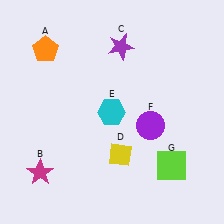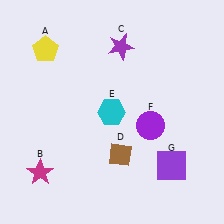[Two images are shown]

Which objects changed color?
A changed from orange to yellow. D changed from yellow to brown. G changed from lime to purple.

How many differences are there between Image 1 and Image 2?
There are 3 differences between the two images.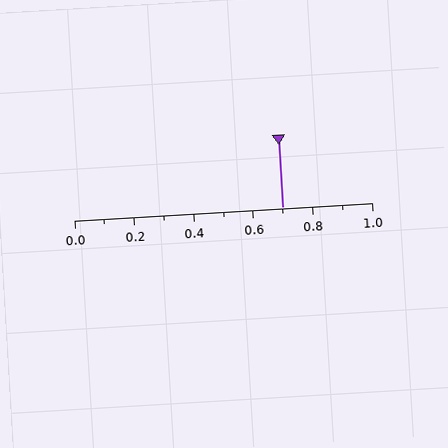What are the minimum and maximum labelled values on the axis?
The axis runs from 0.0 to 1.0.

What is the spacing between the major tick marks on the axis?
The major ticks are spaced 0.2 apart.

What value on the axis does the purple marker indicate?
The marker indicates approximately 0.7.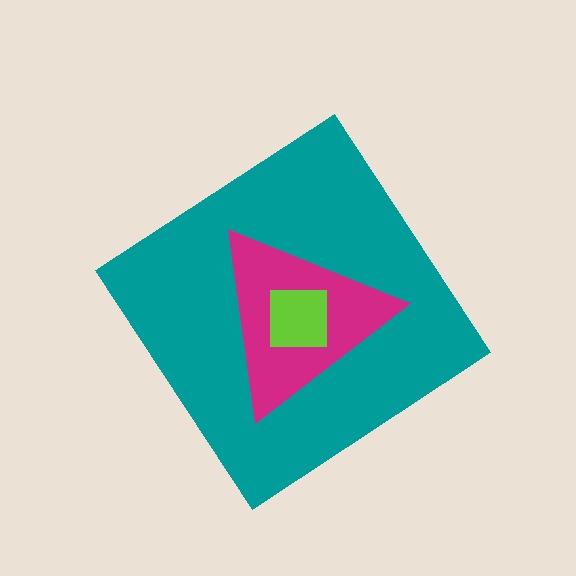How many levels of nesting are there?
3.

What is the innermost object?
The lime square.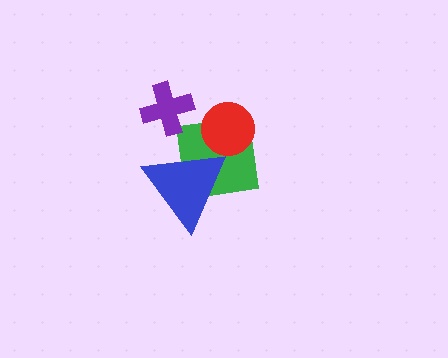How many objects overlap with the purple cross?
0 objects overlap with the purple cross.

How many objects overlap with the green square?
2 objects overlap with the green square.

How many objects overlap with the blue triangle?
1 object overlaps with the blue triangle.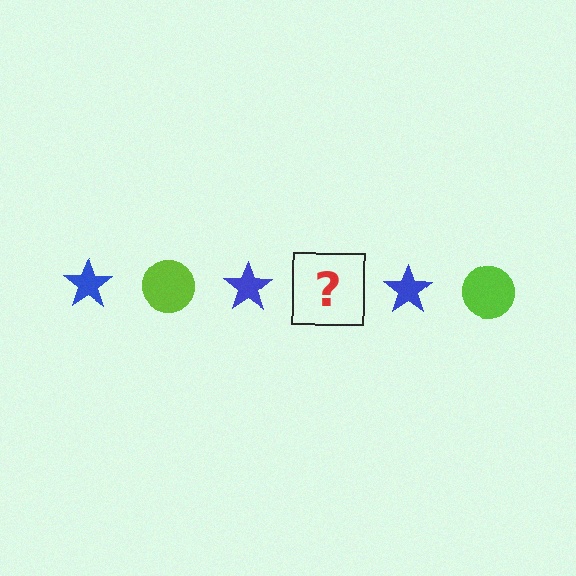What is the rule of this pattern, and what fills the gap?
The rule is that the pattern alternates between blue star and lime circle. The gap should be filled with a lime circle.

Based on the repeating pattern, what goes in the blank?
The blank should be a lime circle.